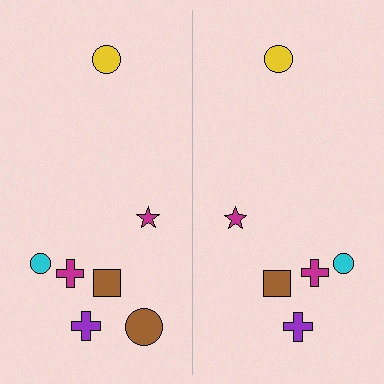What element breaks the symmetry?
A brown circle is missing from the right side.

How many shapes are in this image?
There are 13 shapes in this image.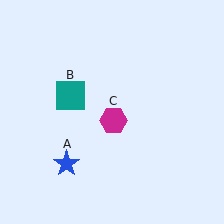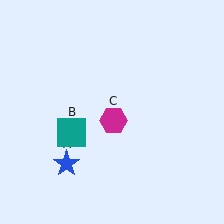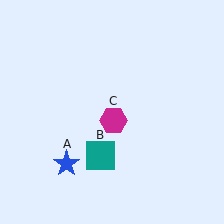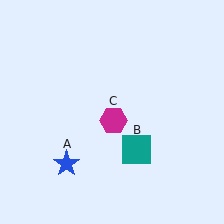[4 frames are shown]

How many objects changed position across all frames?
1 object changed position: teal square (object B).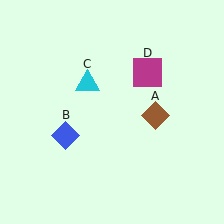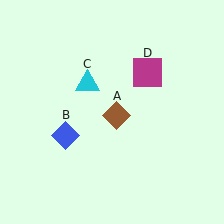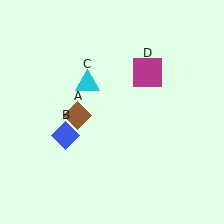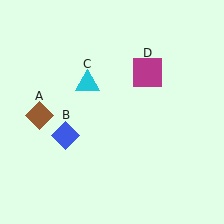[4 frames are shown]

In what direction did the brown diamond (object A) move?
The brown diamond (object A) moved left.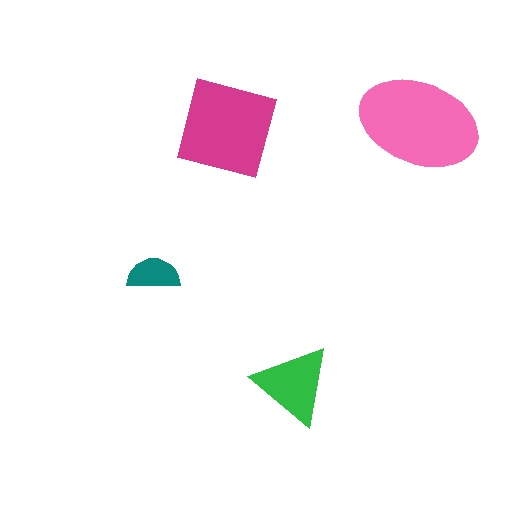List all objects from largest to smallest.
The pink ellipse, the magenta square, the green triangle, the teal semicircle.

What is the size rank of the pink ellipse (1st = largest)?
1st.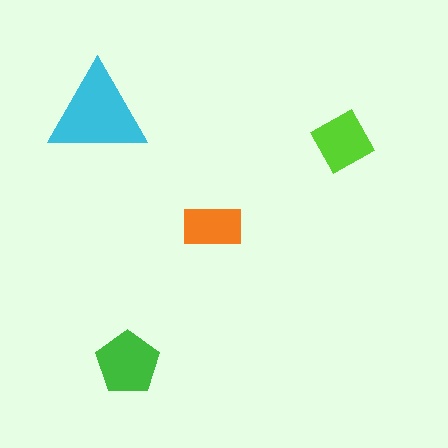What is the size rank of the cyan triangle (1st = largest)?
1st.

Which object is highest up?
The cyan triangle is topmost.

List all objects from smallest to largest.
The orange rectangle, the lime diamond, the green pentagon, the cyan triangle.